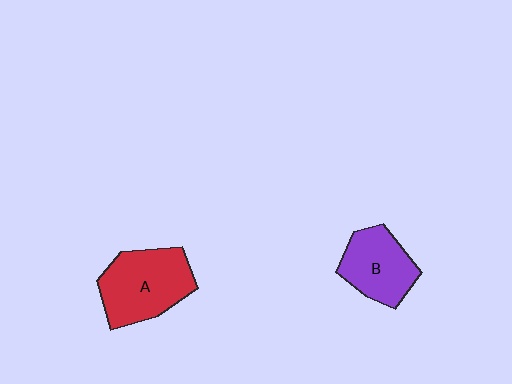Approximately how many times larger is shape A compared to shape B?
Approximately 1.3 times.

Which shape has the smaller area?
Shape B (purple).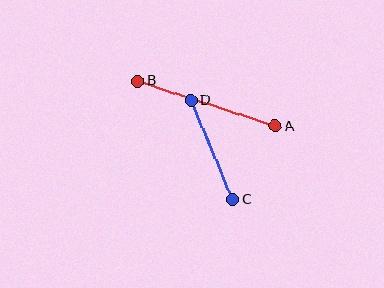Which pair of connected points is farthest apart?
Points A and B are farthest apart.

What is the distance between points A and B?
The distance is approximately 145 pixels.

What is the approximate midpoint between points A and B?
The midpoint is at approximately (206, 103) pixels.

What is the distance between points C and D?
The distance is approximately 107 pixels.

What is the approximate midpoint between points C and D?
The midpoint is at approximately (212, 150) pixels.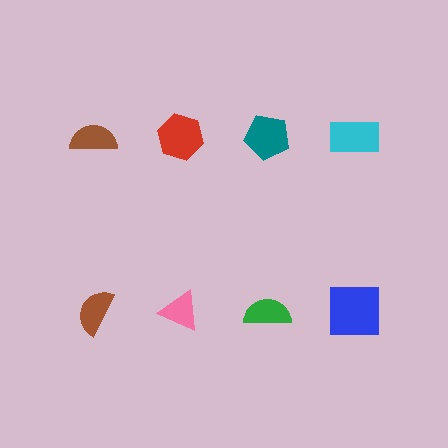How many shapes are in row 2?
4 shapes.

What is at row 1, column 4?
A cyan rectangle.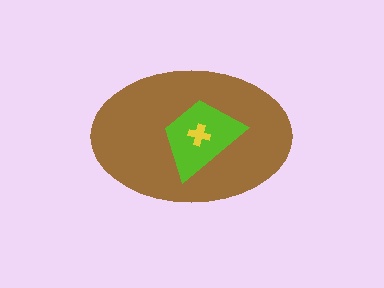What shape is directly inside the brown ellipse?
The lime trapezoid.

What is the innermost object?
The yellow cross.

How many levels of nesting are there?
3.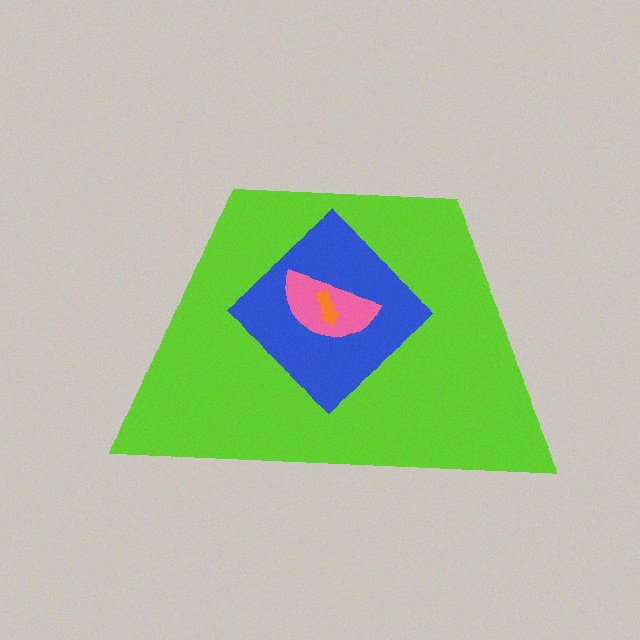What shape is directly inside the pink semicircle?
The orange arrow.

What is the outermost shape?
The lime trapezoid.